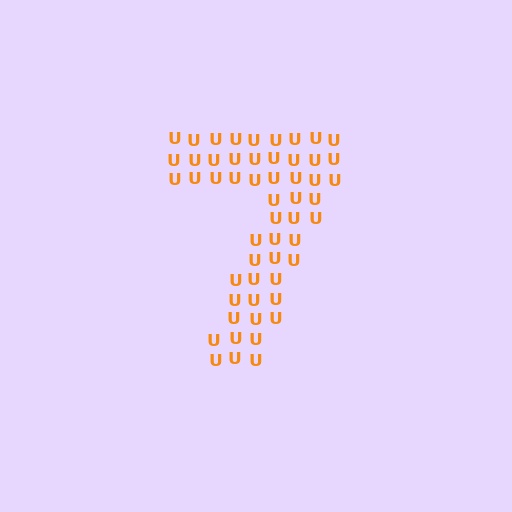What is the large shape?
The large shape is the digit 7.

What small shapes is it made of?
It is made of small letter U's.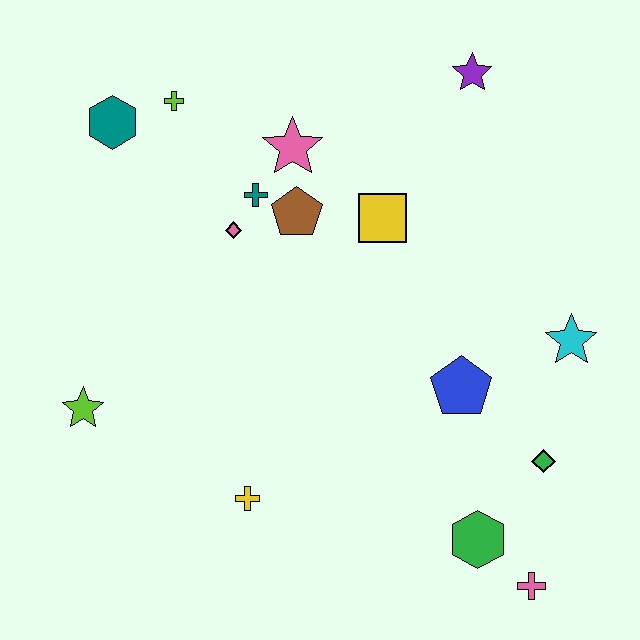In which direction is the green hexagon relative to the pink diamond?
The green hexagon is below the pink diamond.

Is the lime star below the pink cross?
No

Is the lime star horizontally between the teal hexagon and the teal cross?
No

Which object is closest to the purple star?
The yellow square is closest to the purple star.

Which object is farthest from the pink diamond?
The pink cross is farthest from the pink diamond.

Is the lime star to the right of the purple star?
No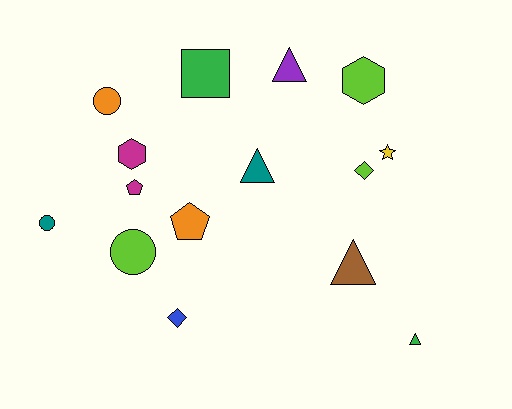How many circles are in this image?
There are 3 circles.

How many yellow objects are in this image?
There is 1 yellow object.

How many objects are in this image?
There are 15 objects.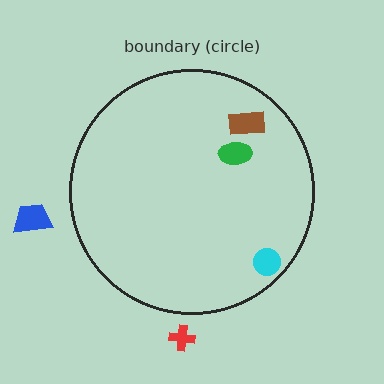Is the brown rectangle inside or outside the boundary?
Inside.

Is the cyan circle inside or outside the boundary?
Inside.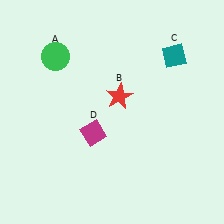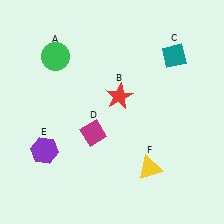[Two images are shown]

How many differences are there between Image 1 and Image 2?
There are 2 differences between the two images.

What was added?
A purple hexagon (E), a yellow triangle (F) were added in Image 2.